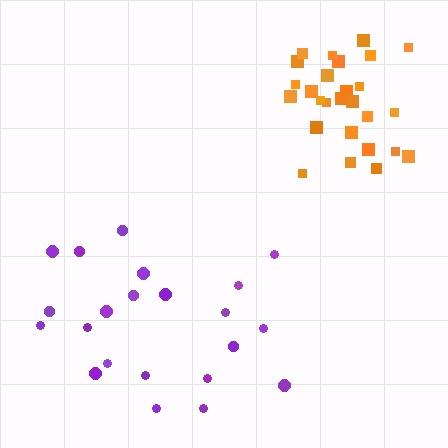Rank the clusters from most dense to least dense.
orange, purple.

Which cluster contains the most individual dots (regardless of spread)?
Orange (27).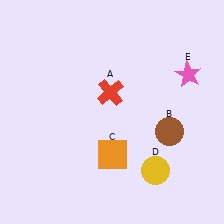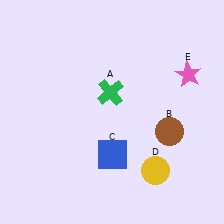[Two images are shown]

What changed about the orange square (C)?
In Image 1, C is orange. In Image 2, it changed to blue.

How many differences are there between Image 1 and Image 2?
There are 2 differences between the two images.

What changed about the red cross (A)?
In Image 1, A is red. In Image 2, it changed to green.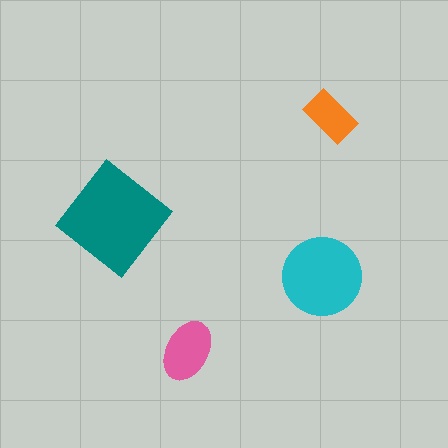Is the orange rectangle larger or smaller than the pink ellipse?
Smaller.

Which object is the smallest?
The orange rectangle.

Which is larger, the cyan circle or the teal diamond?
The teal diamond.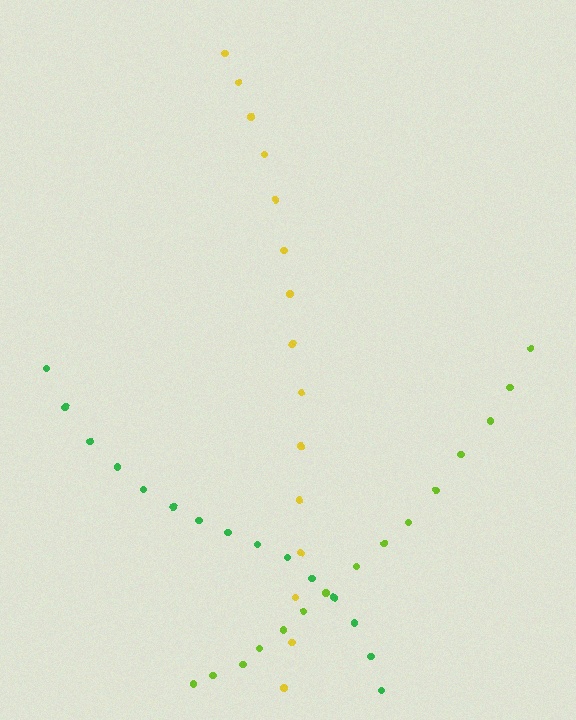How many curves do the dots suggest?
There are 3 distinct paths.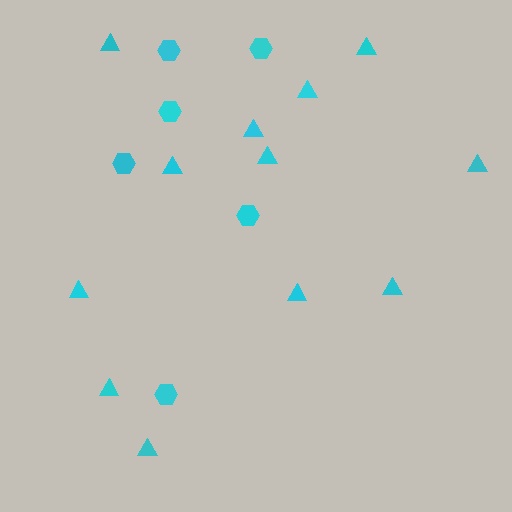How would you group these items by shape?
There are 2 groups: one group of triangles (12) and one group of hexagons (6).